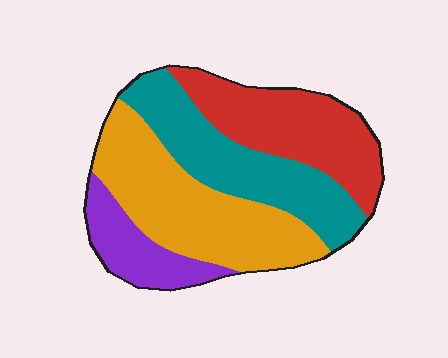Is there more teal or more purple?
Teal.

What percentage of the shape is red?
Red covers 26% of the shape.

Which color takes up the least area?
Purple, at roughly 15%.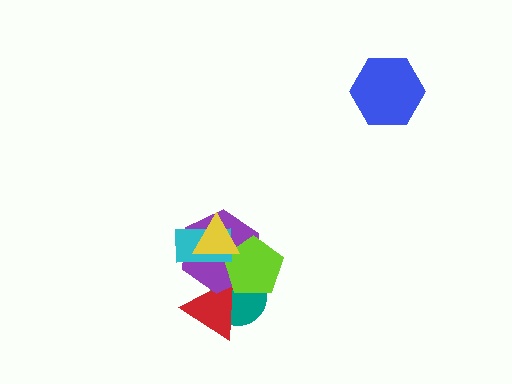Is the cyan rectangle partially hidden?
Yes, it is partially covered by another shape.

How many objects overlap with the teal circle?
3 objects overlap with the teal circle.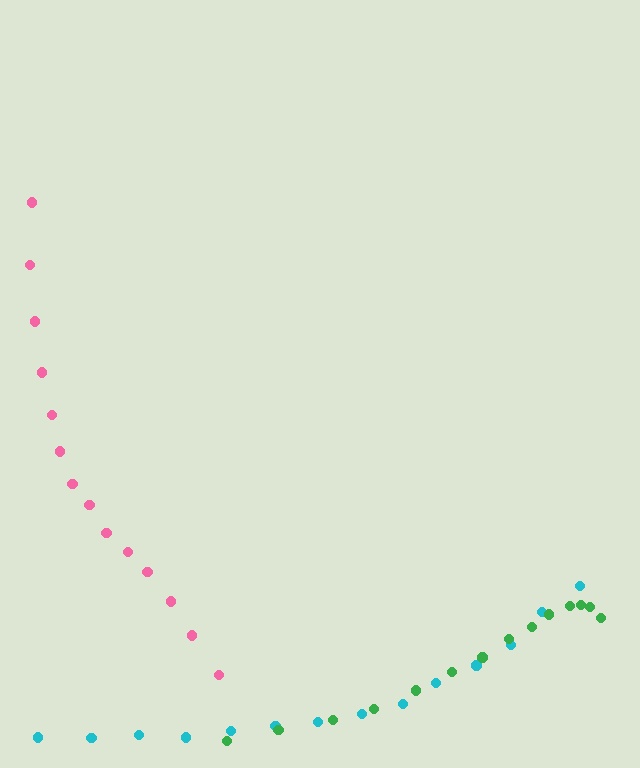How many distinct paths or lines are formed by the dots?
There are 3 distinct paths.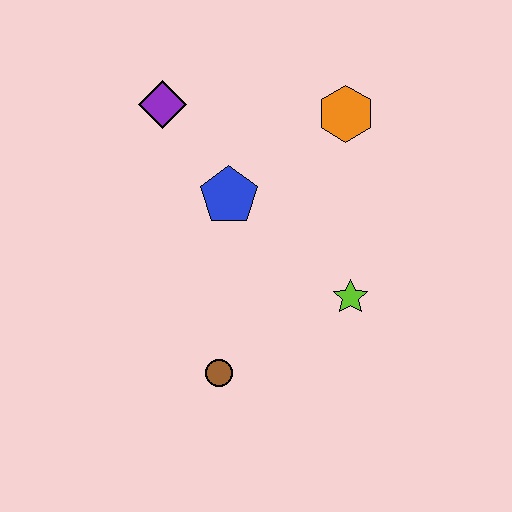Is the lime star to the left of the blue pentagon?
No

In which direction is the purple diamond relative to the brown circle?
The purple diamond is above the brown circle.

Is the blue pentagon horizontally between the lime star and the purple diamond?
Yes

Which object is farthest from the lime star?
The purple diamond is farthest from the lime star.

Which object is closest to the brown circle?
The lime star is closest to the brown circle.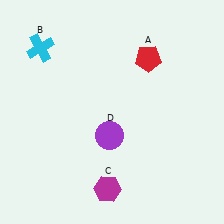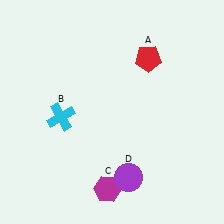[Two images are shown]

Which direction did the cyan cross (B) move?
The cyan cross (B) moved down.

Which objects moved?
The objects that moved are: the cyan cross (B), the purple circle (D).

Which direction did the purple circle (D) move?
The purple circle (D) moved down.